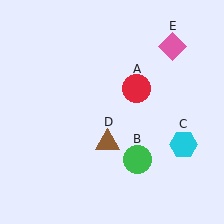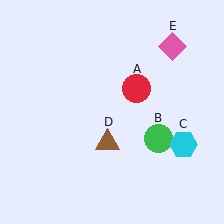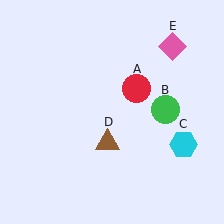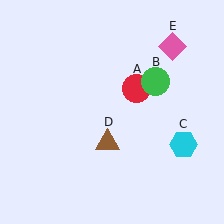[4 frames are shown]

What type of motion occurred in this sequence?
The green circle (object B) rotated counterclockwise around the center of the scene.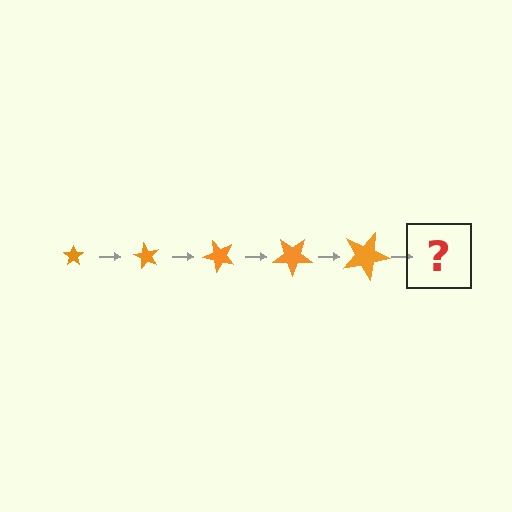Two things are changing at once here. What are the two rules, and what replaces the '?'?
The two rules are that the star grows larger each step and it rotates 60 degrees each step. The '?' should be a star, larger than the previous one and rotated 300 degrees from the start.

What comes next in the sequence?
The next element should be a star, larger than the previous one and rotated 300 degrees from the start.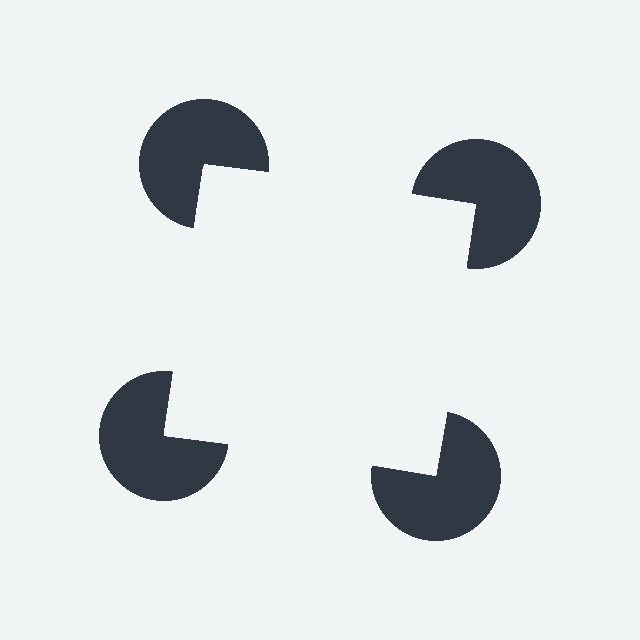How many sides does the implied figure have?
4 sides.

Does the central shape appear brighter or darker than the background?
It typically appears slightly brighter than the background, even though no actual brightness change is drawn.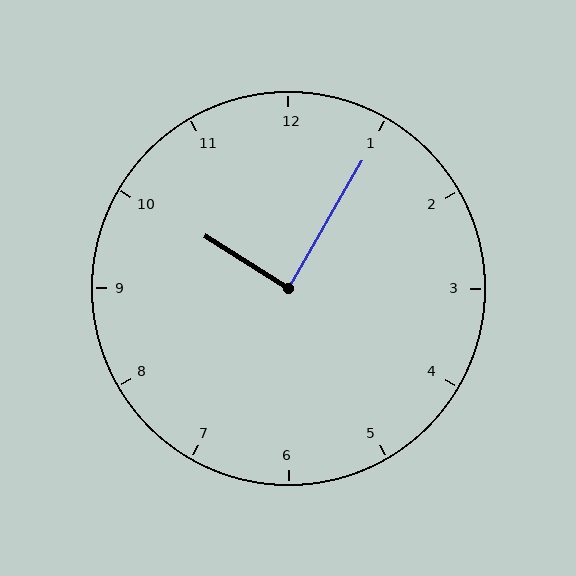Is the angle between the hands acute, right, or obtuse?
It is right.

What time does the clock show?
10:05.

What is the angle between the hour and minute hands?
Approximately 88 degrees.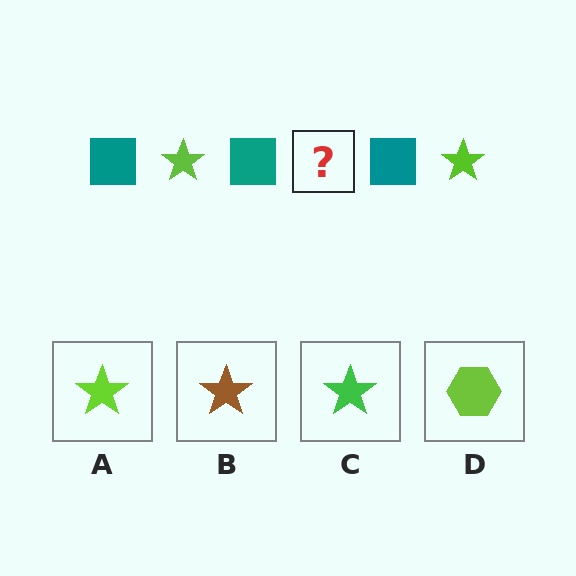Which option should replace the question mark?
Option A.